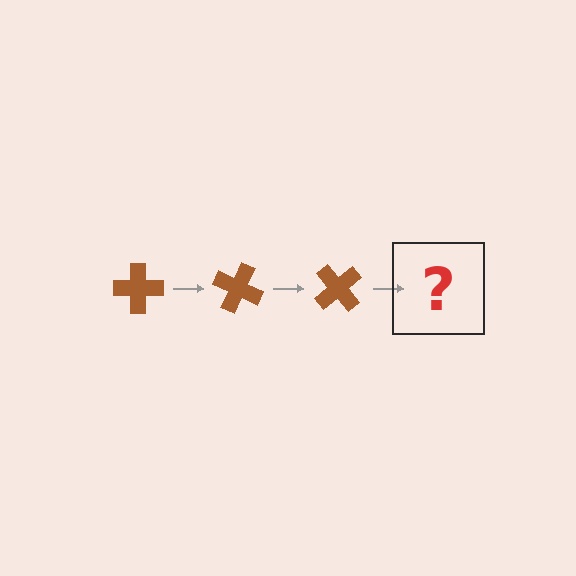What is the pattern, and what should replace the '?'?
The pattern is that the cross rotates 25 degrees each step. The '?' should be a brown cross rotated 75 degrees.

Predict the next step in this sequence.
The next step is a brown cross rotated 75 degrees.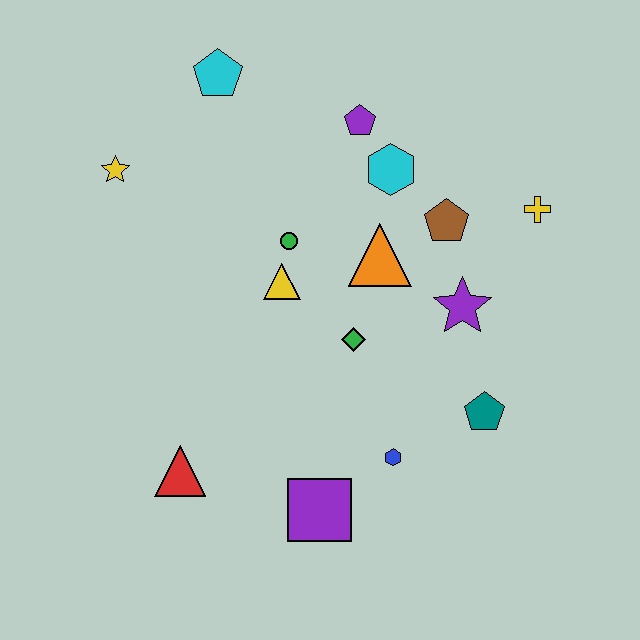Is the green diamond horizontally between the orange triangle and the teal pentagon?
No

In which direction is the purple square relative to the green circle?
The purple square is below the green circle.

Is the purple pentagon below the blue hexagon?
No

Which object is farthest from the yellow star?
The teal pentagon is farthest from the yellow star.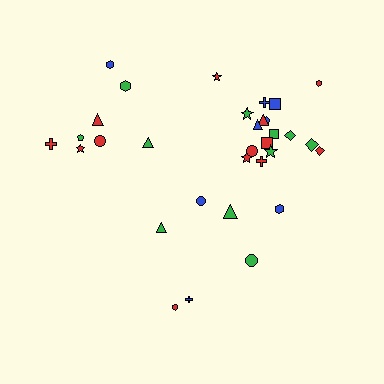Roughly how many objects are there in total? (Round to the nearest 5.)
Roughly 30 objects in total.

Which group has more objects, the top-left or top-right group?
The top-right group.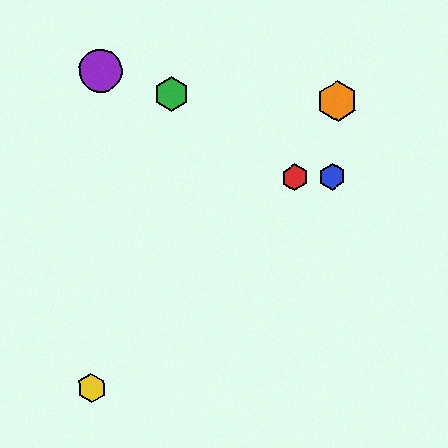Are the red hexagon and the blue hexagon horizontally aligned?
Yes, both are at y≈178.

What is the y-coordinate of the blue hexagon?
The blue hexagon is at y≈177.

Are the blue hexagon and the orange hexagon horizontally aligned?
No, the blue hexagon is at y≈177 and the orange hexagon is at y≈101.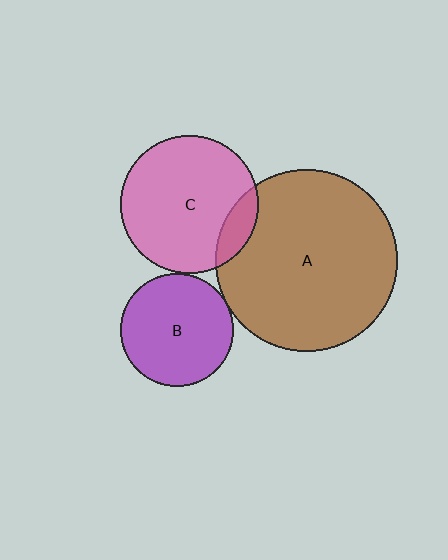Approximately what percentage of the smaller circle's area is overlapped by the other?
Approximately 15%.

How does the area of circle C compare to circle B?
Approximately 1.5 times.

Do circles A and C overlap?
Yes.